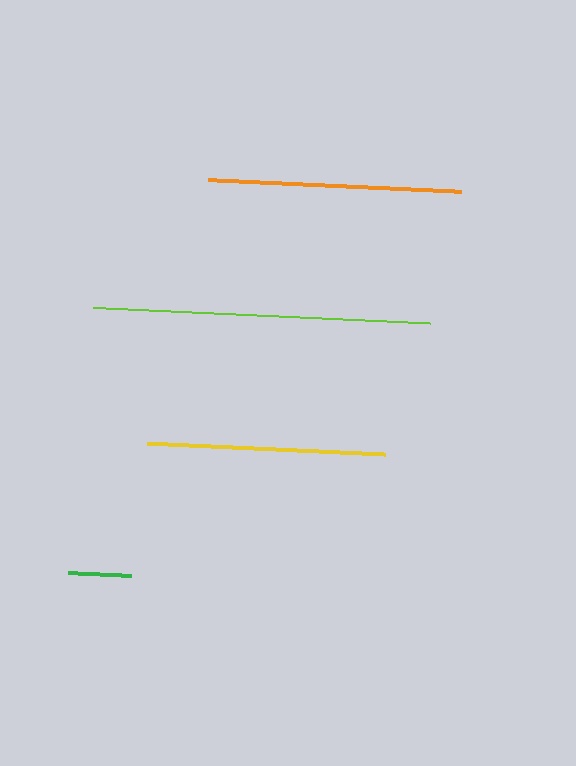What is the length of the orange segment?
The orange segment is approximately 253 pixels long.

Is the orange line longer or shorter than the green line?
The orange line is longer than the green line.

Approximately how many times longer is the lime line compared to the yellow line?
The lime line is approximately 1.4 times the length of the yellow line.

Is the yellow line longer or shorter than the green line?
The yellow line is longer than the green line.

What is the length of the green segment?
The green segment is approximately 63 pixels long.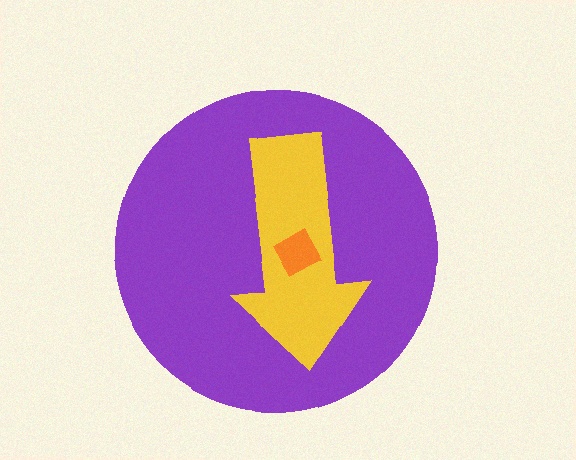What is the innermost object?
The orange square.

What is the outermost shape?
The purple circle.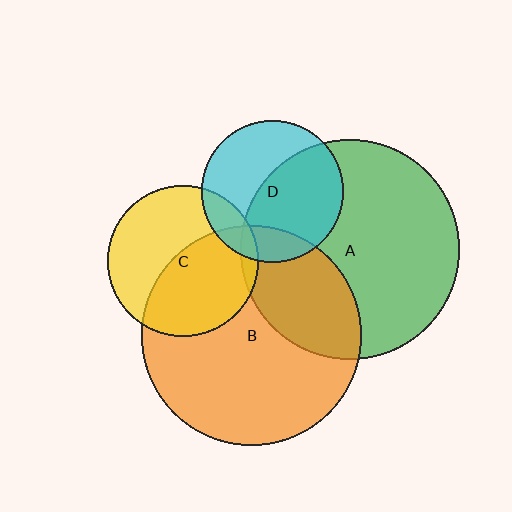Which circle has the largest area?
Circle A (green).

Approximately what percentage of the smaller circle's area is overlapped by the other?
Approximately 5%.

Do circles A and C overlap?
Yes.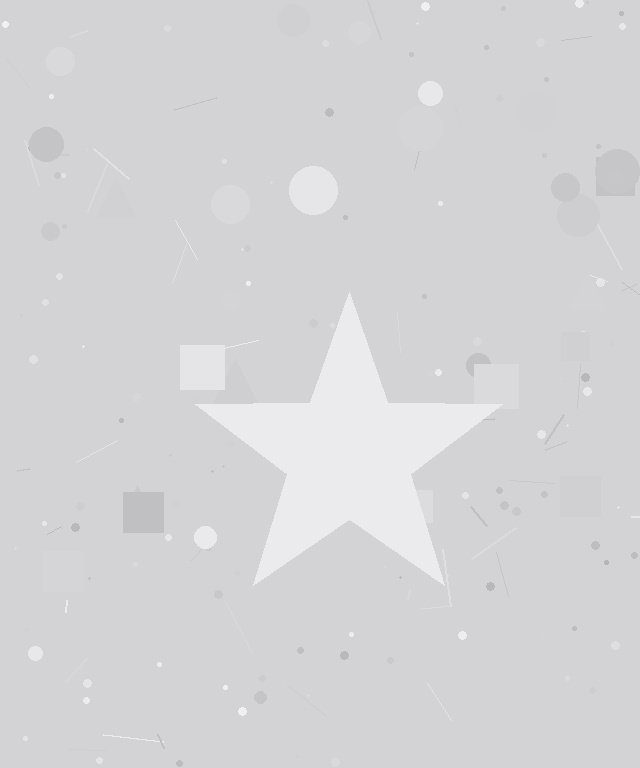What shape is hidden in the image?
A star is hidden in the image.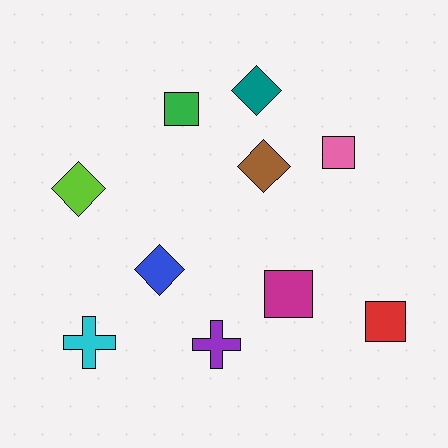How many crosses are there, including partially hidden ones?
There are 2 crosses.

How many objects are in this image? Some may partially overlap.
There are 10 objects.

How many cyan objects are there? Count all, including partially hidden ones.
There is 1 cyan object.